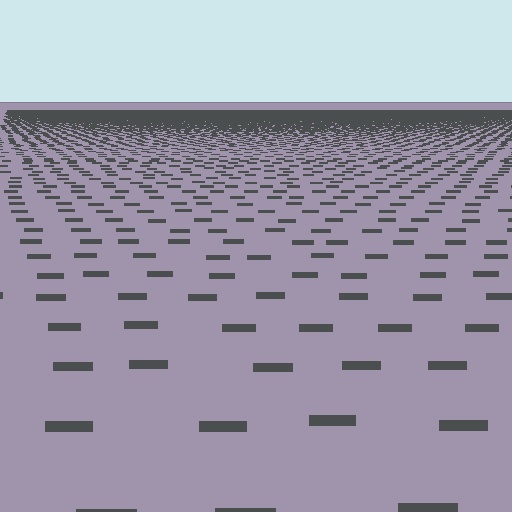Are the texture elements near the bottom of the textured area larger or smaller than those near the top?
Larger. Near the bottom, elements are closer to the viewer and appear at a bigger on-screen size.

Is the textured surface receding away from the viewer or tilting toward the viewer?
The surface is receding away from the viewer. Texture elements get smaller and denser toward the top.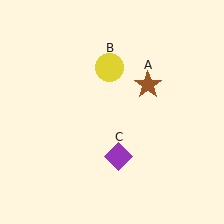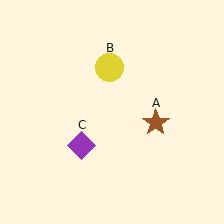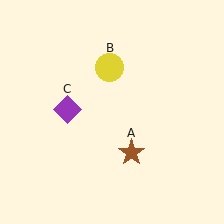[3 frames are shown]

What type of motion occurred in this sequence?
The brown star (object A), purple diamond (object C) rotated clockwise around the center of the scene.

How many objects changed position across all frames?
2 objects changed position: brown star (object A), purple diamond (object C).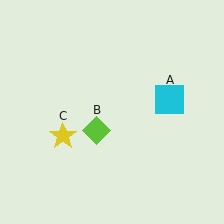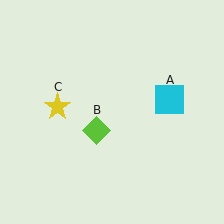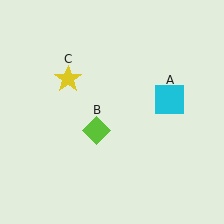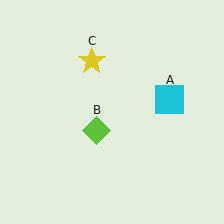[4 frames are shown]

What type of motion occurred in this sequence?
The yellow star (object C) rotated clockwise around the center of the scene.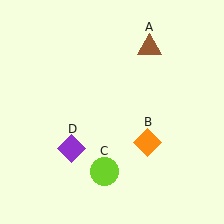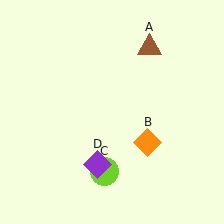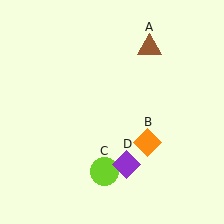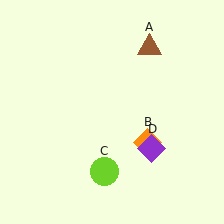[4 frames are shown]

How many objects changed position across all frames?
1 object changed position: purple diamond (object D).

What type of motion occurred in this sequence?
The purple diamond (object D) rotated counterclockwise around the center of the scene.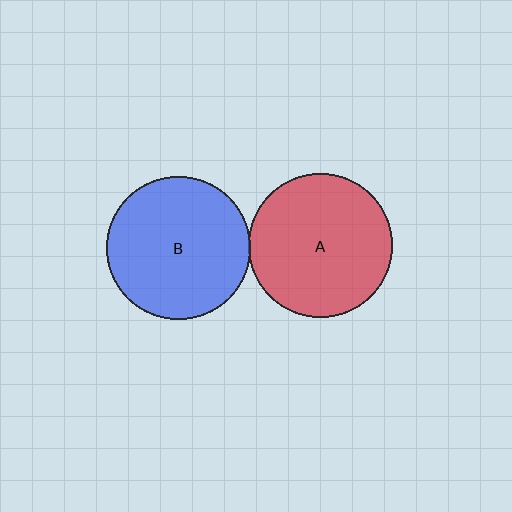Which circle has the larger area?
Circle A (red).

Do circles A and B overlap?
Yes.